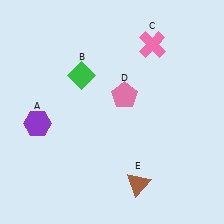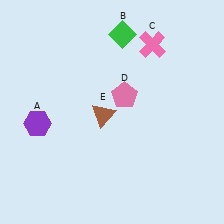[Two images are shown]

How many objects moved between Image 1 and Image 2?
2 objects moved between the two images.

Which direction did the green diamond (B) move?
The green diamond (B) moved up.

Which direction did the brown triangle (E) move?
The brown triangle (E) moved up.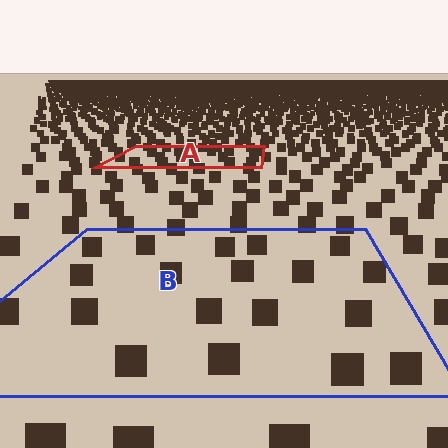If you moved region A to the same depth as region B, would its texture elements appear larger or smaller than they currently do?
They would appear larger. At a closer depth, the same texture elements are projected at a bigger on-screen size.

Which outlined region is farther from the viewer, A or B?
Region A is farther from the viewer — the texture elements inside it appear smaller and more densely packed.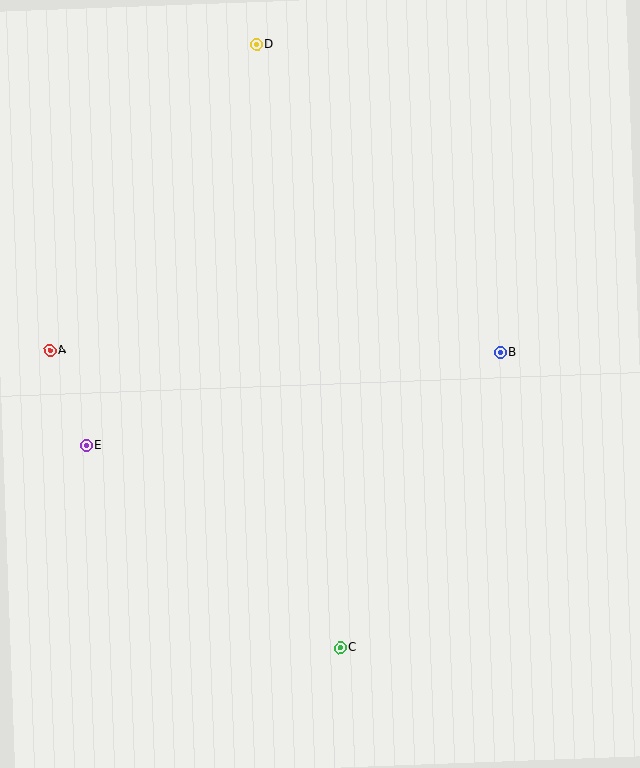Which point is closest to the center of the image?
Point B at (500, 352) is closest to the center.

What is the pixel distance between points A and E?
The distance between A and E is 102 pixels.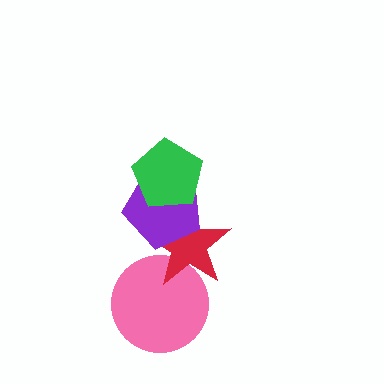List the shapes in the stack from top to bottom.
From top to bottom: the green pentagon, the purple pentagon, the red star, the pink circle.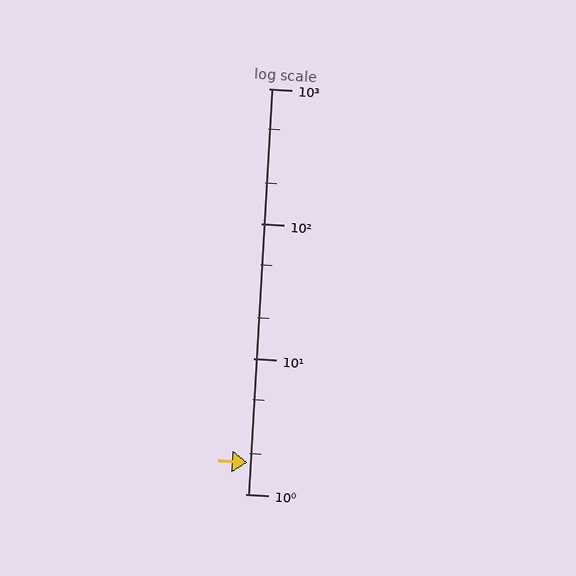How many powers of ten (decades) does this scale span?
The scale spans 3 decades, from 1 to 1000.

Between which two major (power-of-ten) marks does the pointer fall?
The pointer is between 1 and 10.